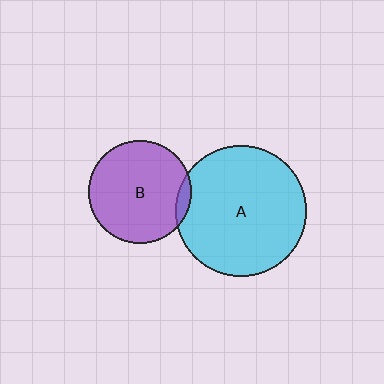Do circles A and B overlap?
Yes.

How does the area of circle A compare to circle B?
Approximately 1.6 times.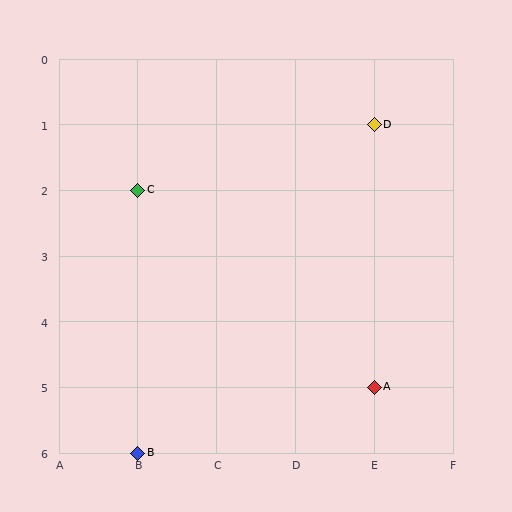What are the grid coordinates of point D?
Point D is at grid coordinates (E, 1).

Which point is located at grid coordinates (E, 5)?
Point A is at (E, 5).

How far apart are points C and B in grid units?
Points C and B are 4 rows apart.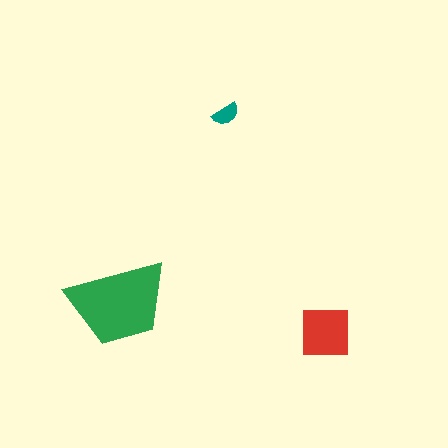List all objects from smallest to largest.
The teal semicircle, the red square, the green trapezoid.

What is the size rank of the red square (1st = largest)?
2nd.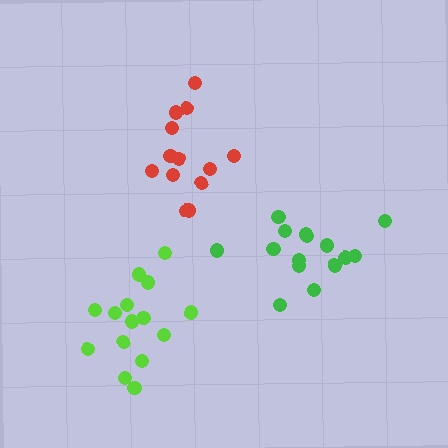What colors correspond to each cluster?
The clusters are colored: green, red, lime.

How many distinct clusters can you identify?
There are 3 distinct clusters.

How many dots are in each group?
Group 1: 15 dots, Group 2: 13 dots, Group 3: 15 dots (43 total).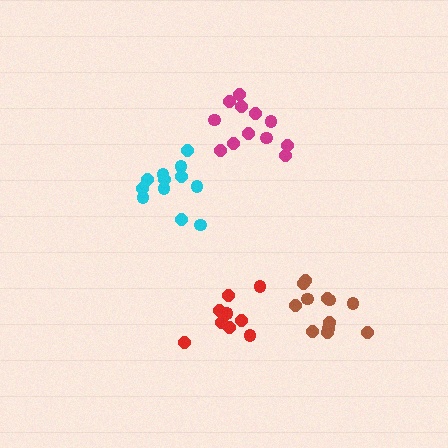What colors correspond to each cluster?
The clusters are colored: cyan, magenta, brown, red.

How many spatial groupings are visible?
There are 4 spatial groupings.